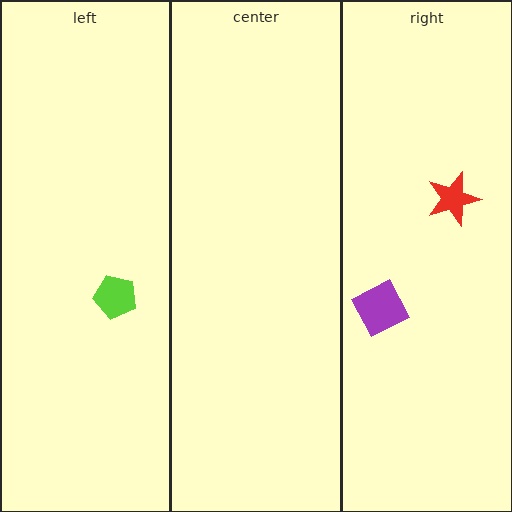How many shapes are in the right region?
2.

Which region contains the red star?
The right region.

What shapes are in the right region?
The red star, the purple square.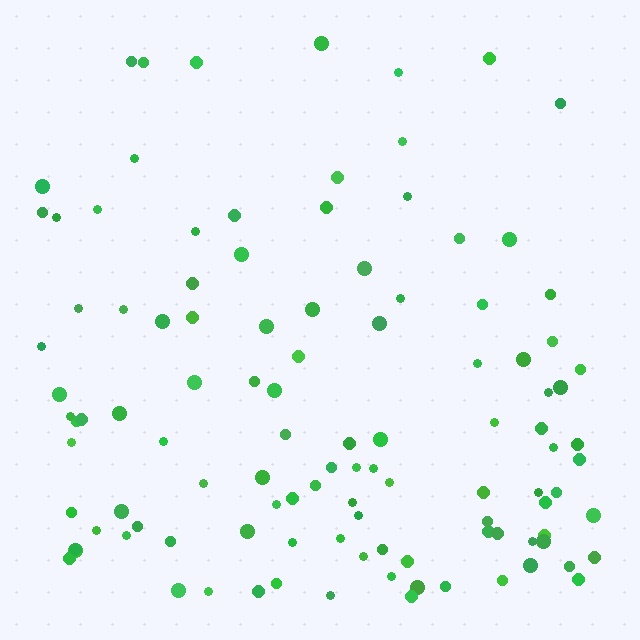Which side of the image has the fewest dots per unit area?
The top.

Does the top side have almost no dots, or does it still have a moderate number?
Still a moderate number, just noticeably fewer than the bottom.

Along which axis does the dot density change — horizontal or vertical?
Vertical.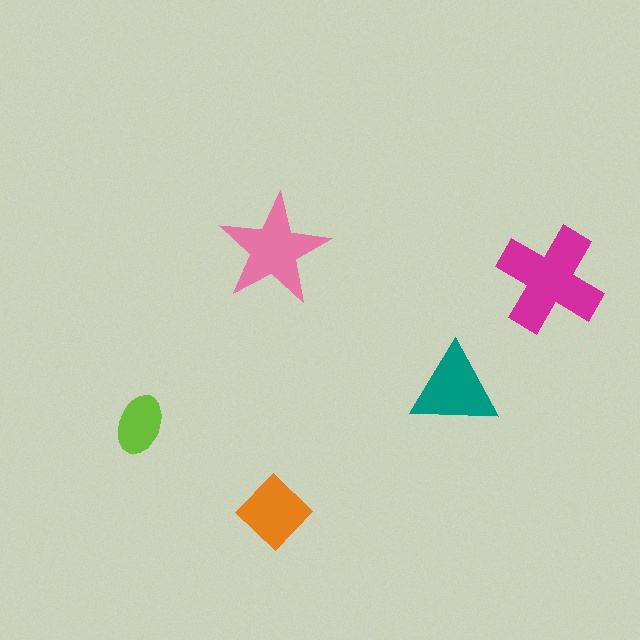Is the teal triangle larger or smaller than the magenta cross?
Smaller.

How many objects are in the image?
There are 5 objects in the image.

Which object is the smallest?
The lime ellipse.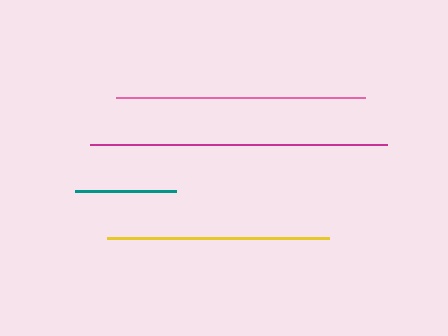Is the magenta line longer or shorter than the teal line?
The magenta line is longer than the teal line.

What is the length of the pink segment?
The pink segment is approximately 250 pixels long.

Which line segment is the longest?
The magenta line is the longest at approximately 297 pixels.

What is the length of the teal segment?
The teal segment is approximately 101 pixels long.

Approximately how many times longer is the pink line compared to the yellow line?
The pink line is approximately 1.1 times the length of the yellow line.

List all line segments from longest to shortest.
From longest to shortest: magenta, pink, yellow, teal.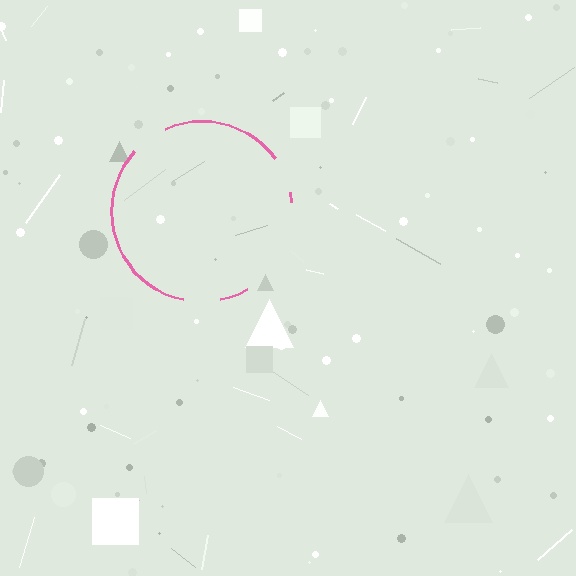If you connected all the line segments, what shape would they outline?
They would outline a circle.